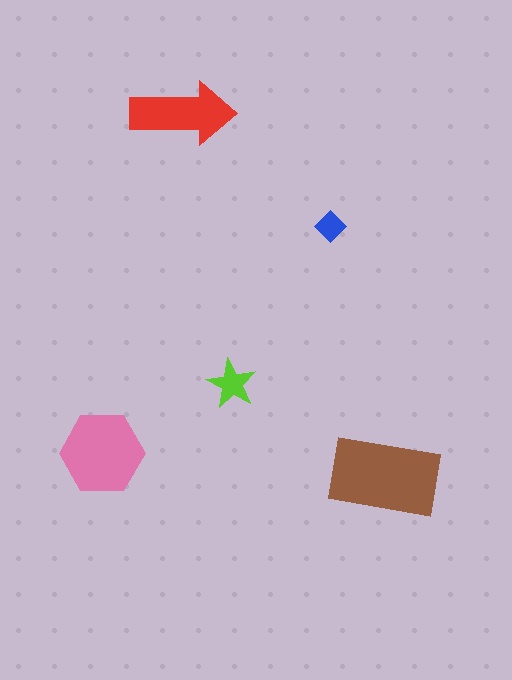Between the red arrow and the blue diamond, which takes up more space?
The red arrow.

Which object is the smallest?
The blue diamond.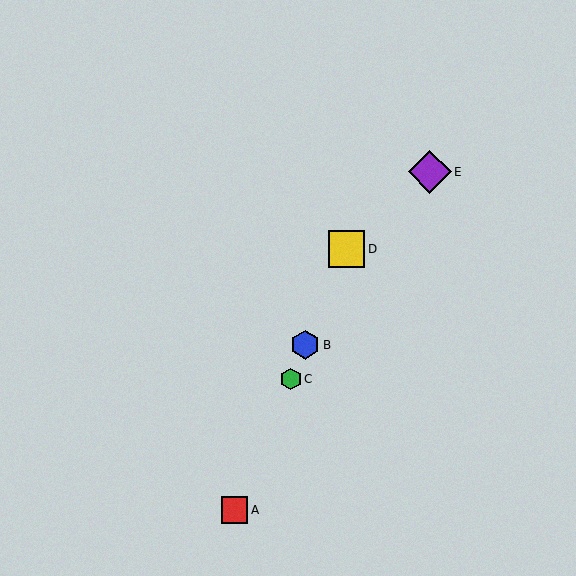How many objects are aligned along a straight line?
4 objects (A, B, C, D) are aligned along a straight line.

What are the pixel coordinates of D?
Object D is at (346, 249).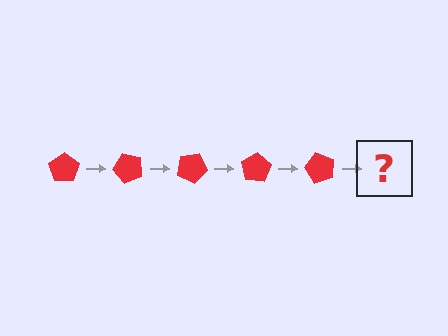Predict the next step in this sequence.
The next step is a red pentagon rotated 250 degrees.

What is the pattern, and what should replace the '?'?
The pattern is that the pentagon rotates 50 degrees each step. The '?' should be a red pentagon rotated 250 degrees.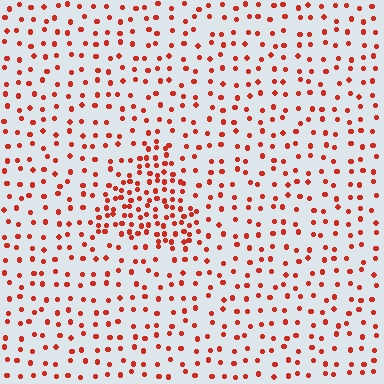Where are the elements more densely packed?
The elements are more densely packed inside the triangle boundary.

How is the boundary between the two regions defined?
The boundary is defined by a change in element density (approximately 2.2x ratio). All elements are the same color, size, and shape.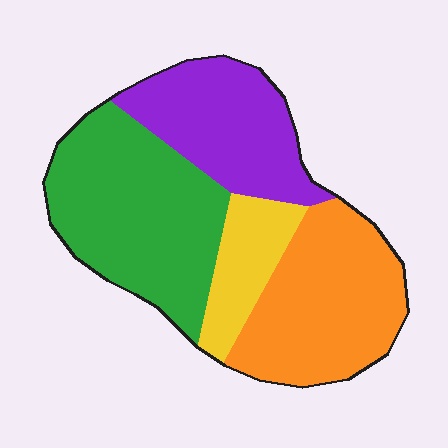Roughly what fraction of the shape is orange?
Orange covers roughly 30% of the shape.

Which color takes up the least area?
Yellow, at roughly 10%.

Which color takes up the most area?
Green, at roughly 35%.